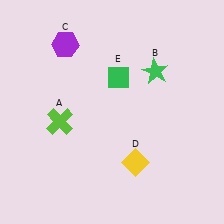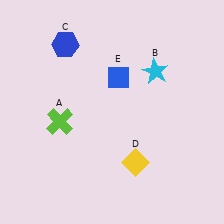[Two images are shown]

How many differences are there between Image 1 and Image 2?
There are 3 differences between the two images.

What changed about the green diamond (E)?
In Image 1, E is green. In Image 2, it changed to blue.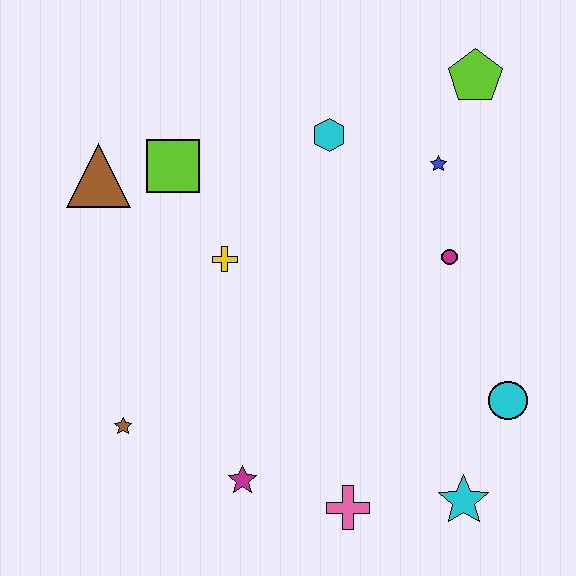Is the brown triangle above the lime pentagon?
No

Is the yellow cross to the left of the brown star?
No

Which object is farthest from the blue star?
The brown star is farthest from the blue star.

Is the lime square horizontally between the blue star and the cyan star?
No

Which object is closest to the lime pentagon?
The blue star is closest to the lime pentagon.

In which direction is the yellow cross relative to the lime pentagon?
The yellow cross is to the left of the lime pentagon.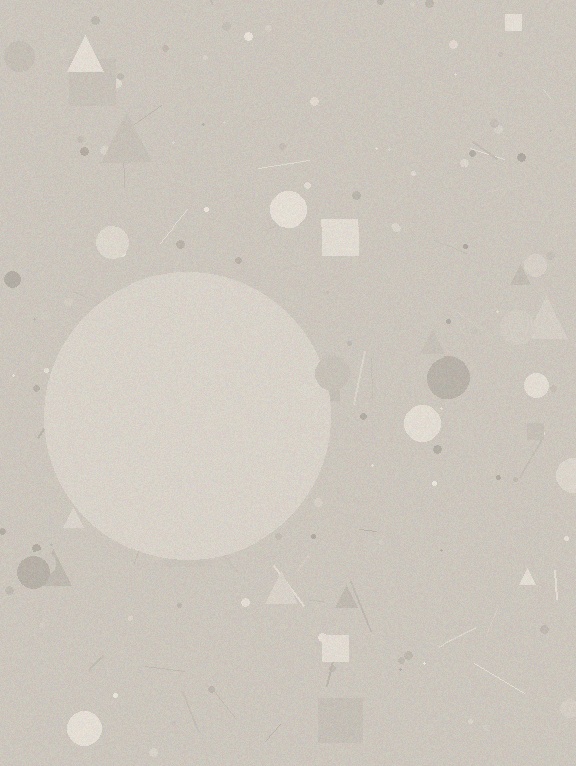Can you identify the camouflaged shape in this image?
The camouflaged shape is a circle.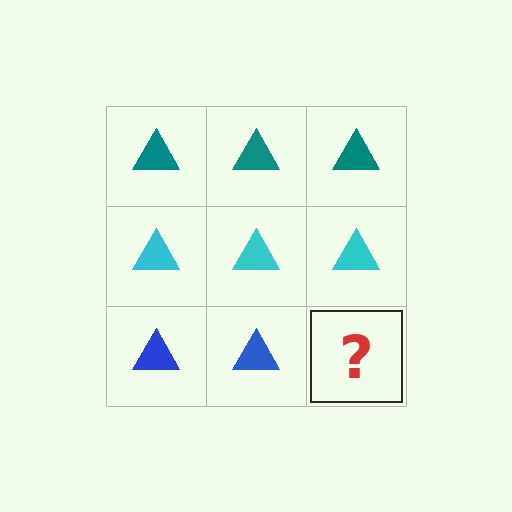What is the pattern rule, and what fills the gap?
The rule is that each row has a consistent color. The gap should be filled with a blue triangle.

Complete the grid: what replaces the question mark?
The question mark should be replaced with a blue triangle.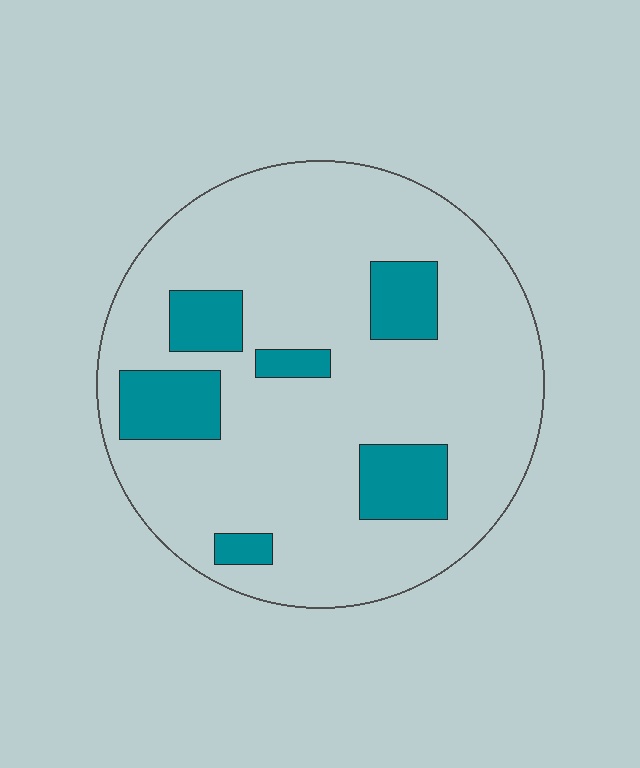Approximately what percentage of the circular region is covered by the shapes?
Approximately 20%.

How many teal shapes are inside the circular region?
6.